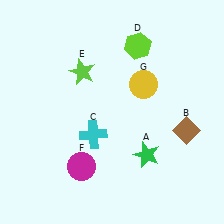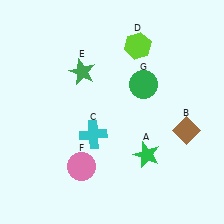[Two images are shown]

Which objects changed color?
E changed from lime to green. F changed from magenta to pink. G changed from yellow to green.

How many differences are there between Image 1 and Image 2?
There are 3 differences between the two images.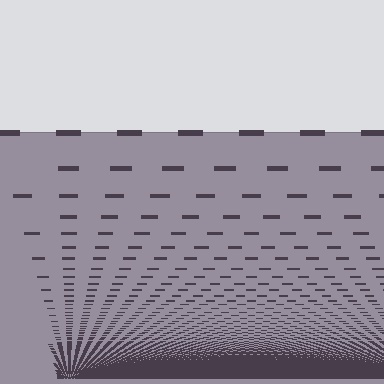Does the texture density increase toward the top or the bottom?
Density increases toward the bottom.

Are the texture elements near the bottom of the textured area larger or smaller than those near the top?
Smaller. The gradient is inverted — elements near the bottom are smaller and denser.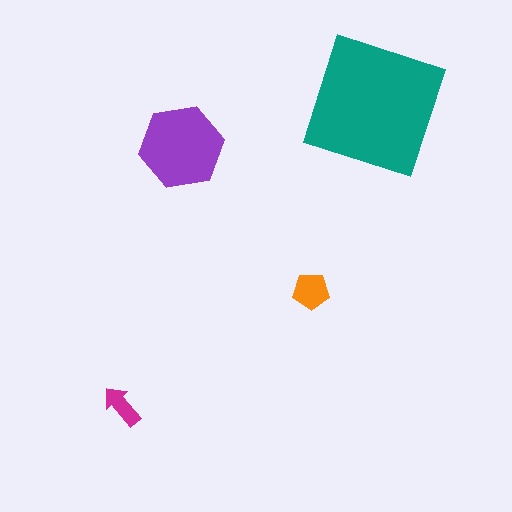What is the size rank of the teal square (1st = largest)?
1st.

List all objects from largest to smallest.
The teal square, the purple hexagon, the orange pentagon, the magenta arrow.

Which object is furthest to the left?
The magenta arrow is leftmost.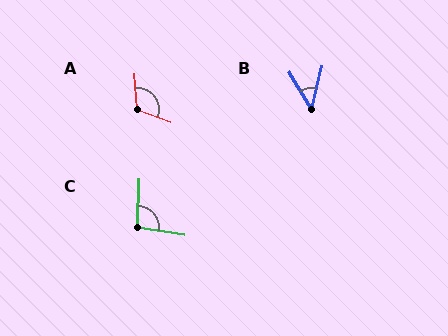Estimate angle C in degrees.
Approximately 97 degrees.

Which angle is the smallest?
B, at approximately 44 degrees.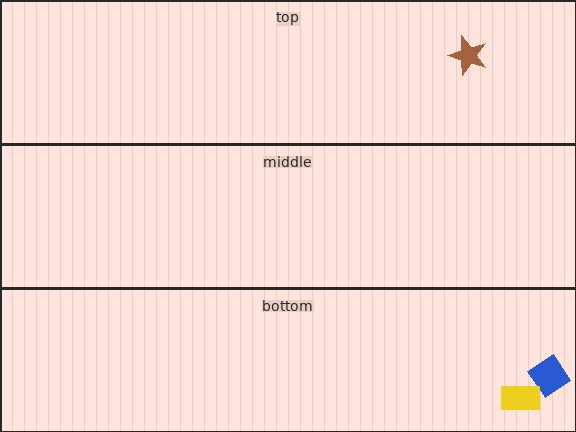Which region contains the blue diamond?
The bottom region.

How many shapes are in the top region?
1.